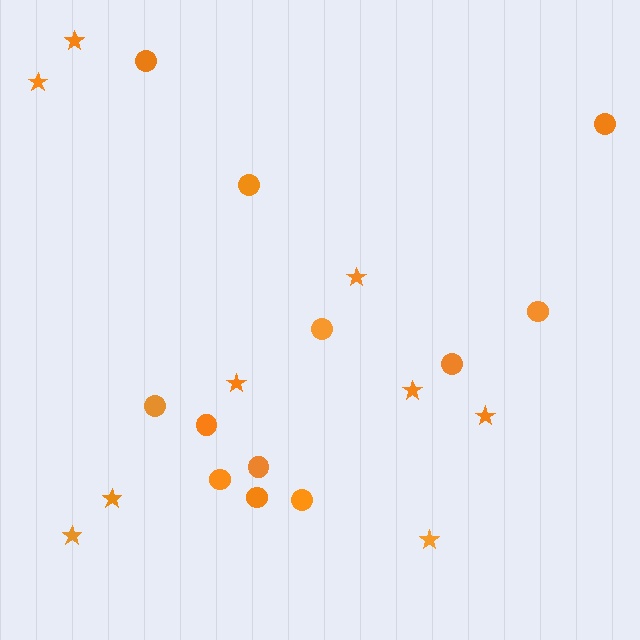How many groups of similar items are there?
There are 2 groups: one group of circles (12) and one group of stars (9).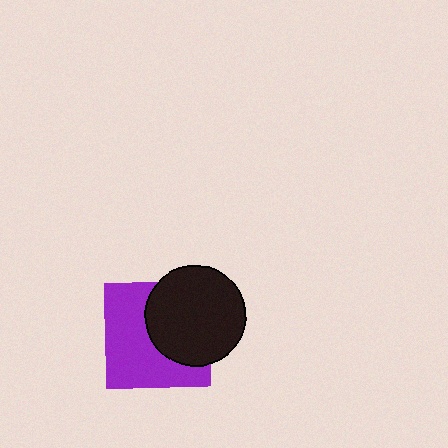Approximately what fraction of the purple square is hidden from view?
Roughly 44% of the purple square is hidden behind the black circle.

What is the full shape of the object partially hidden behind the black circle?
The partially hidden object is a purple square.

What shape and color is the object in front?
The object in front is a black circle.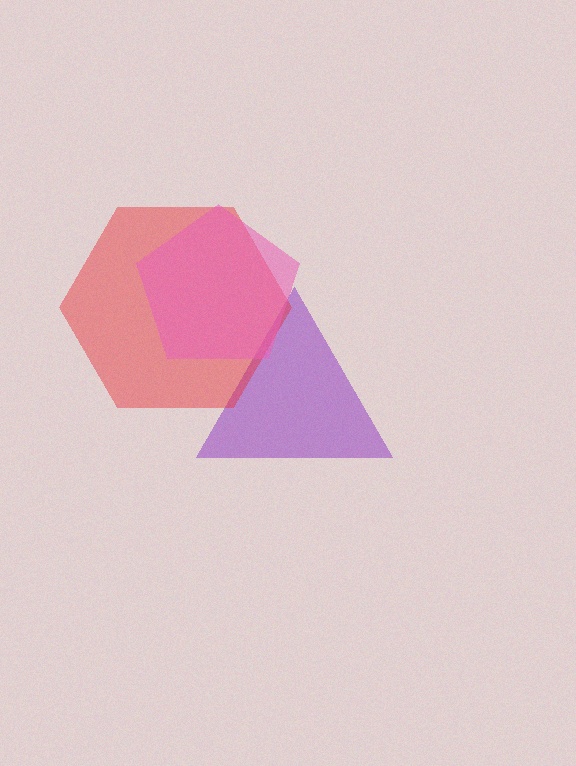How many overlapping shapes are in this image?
There are 3 overlapping shapes in the image.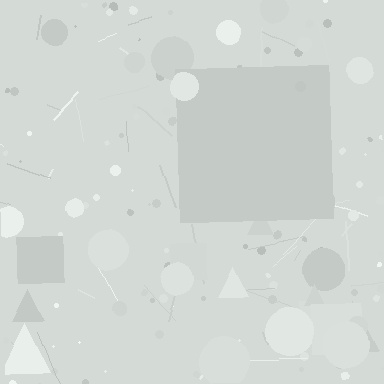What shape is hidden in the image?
A square is hidden in the image.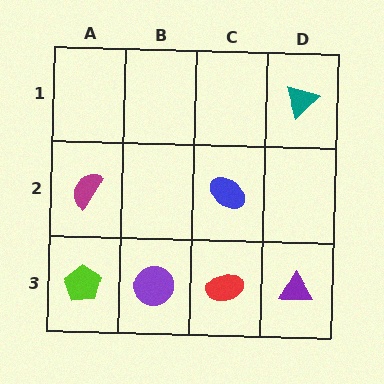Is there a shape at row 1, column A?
No, that cell is empty.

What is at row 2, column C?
A blue ellipse.